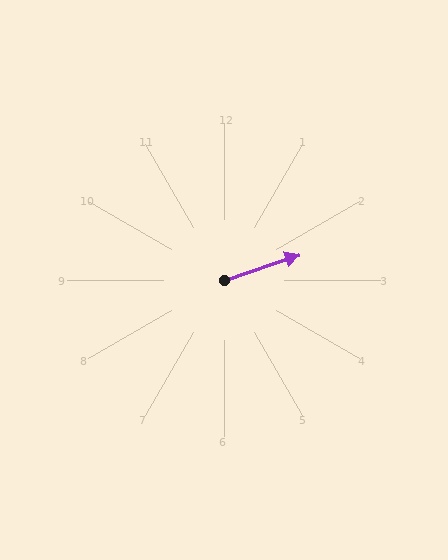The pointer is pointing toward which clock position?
Roughly 2 o'clock.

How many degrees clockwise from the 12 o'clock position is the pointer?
Approximately 71 degrees.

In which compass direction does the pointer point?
East.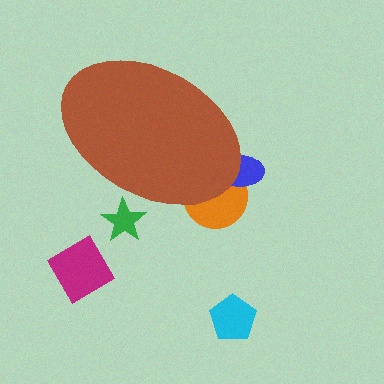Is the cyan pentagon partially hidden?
No, the cyan pentagon is fully visible.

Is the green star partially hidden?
Yes, the green star is partially hidden behind the brown ellipse.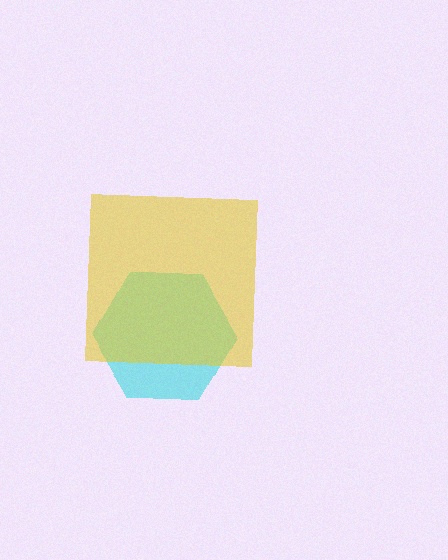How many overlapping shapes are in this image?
There are 2 overlapping shapes in the image.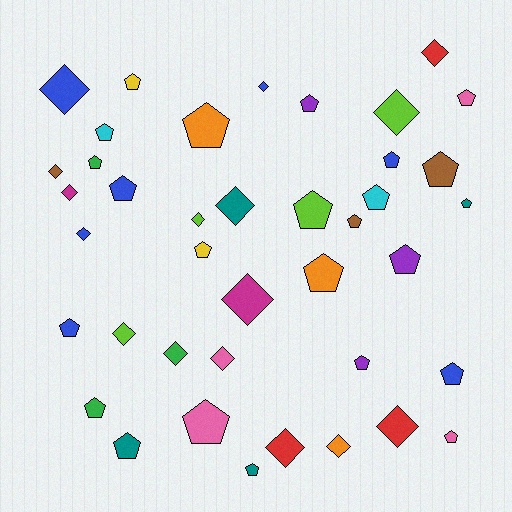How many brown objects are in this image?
There are 3 brown objects.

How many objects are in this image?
There are 40 objects.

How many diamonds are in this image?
There are 16 diamonds.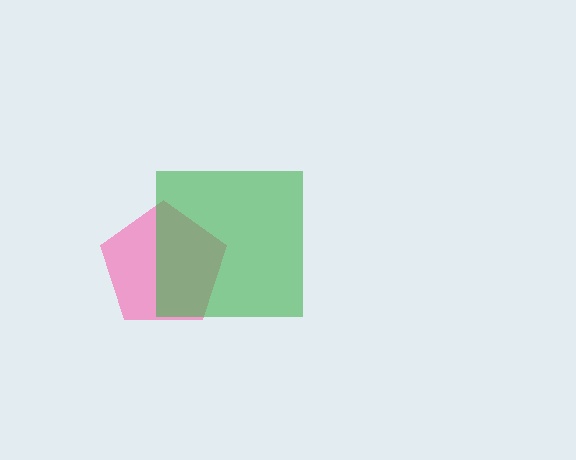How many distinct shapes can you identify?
There are 2 distinct shapes: a pink pentagon, a green square.